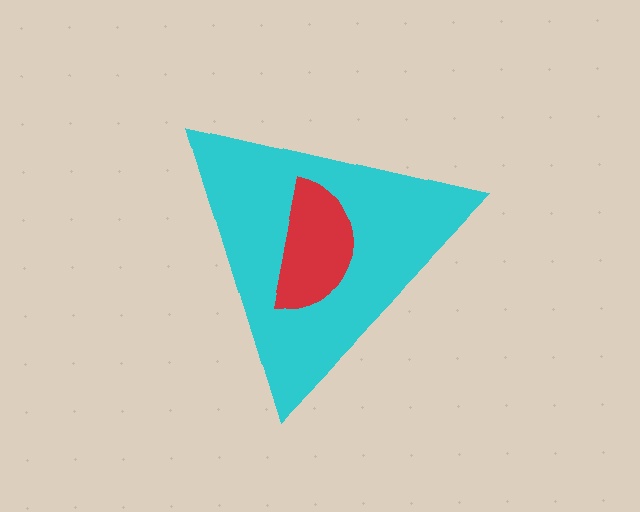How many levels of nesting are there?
2.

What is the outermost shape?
The cyan triangle.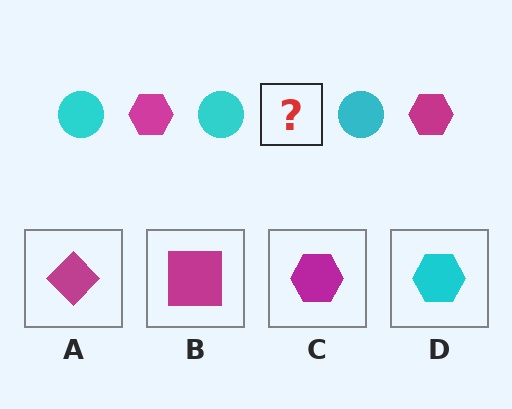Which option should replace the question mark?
Option C.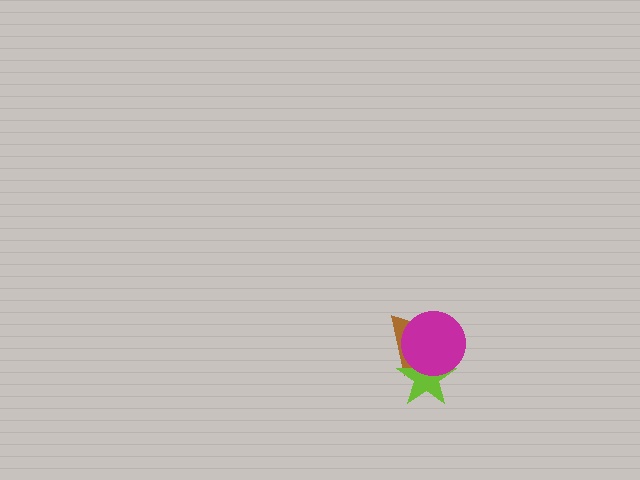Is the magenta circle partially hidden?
No, no other shape covers it.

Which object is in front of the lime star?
The magenta circle is in front of the lime star.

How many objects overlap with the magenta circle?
2 objects overlap with the magenta circle.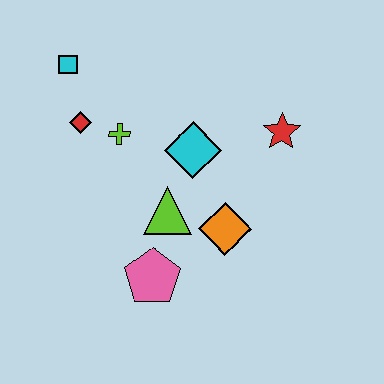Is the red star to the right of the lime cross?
Yes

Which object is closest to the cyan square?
The red diamond is closest to the cyan square.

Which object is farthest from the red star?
The cyan square is farthest from the red star.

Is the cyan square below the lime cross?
No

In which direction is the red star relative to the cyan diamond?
The red star is to the right of the cyan diamond.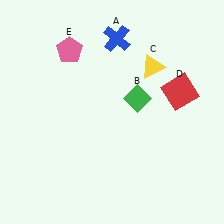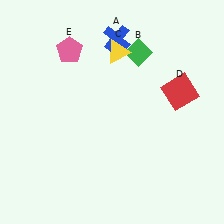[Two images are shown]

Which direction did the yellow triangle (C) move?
The yellow triangle (C) moved left.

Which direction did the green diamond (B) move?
The green diamond (B) moved up.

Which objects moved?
The objects that moved are: the green diamond (B), the yellow triangle (C).